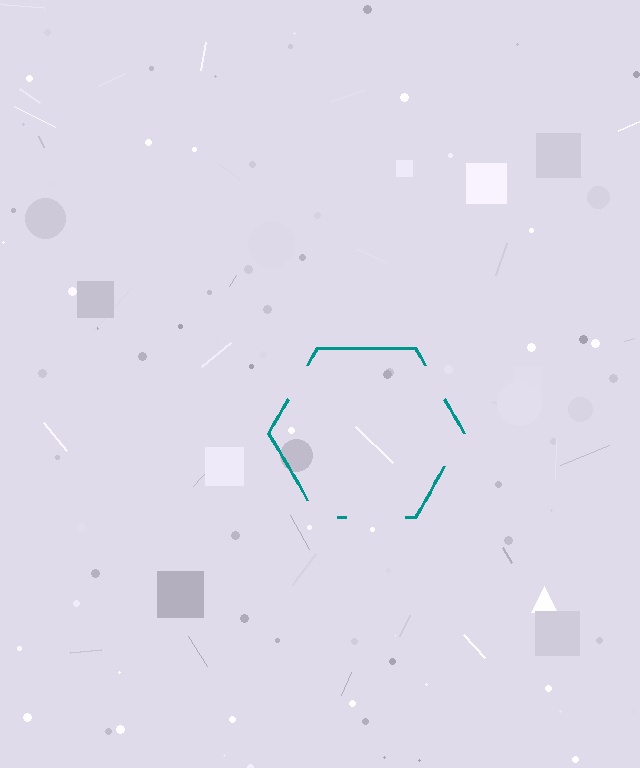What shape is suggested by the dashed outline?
The dashed outline suggests a hexagon.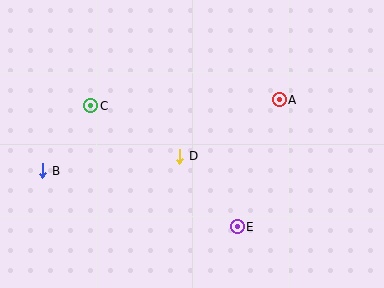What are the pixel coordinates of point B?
Point B is at (43, 171).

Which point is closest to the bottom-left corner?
Point B is closest to the bottom-left corner.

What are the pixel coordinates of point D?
Point D is at (180, 156).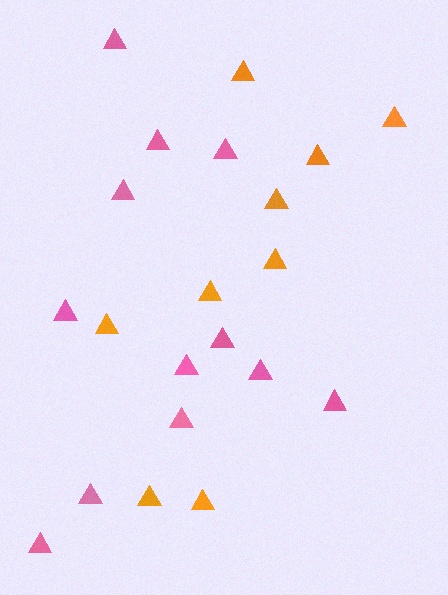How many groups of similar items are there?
There are 2 groups: one group of pink triangles (12) and one group of orange triangles (9).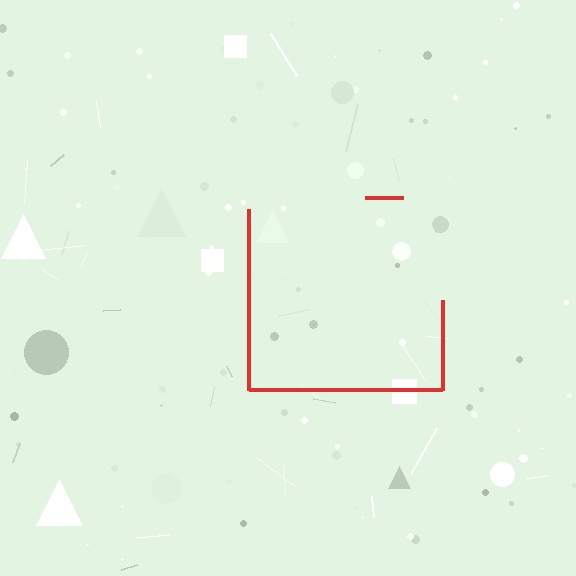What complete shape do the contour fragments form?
The contour fragments form a square.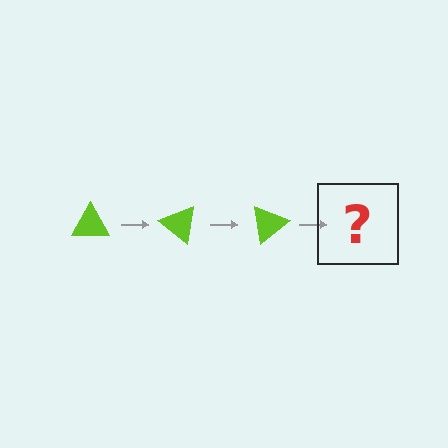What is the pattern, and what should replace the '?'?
The pattern is that the triangle rotates 40 degrees each step. The '?' should be a lime triangle rotated 120 degrees.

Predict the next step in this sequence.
The next step is a lime triangle rotated 120 degrees.